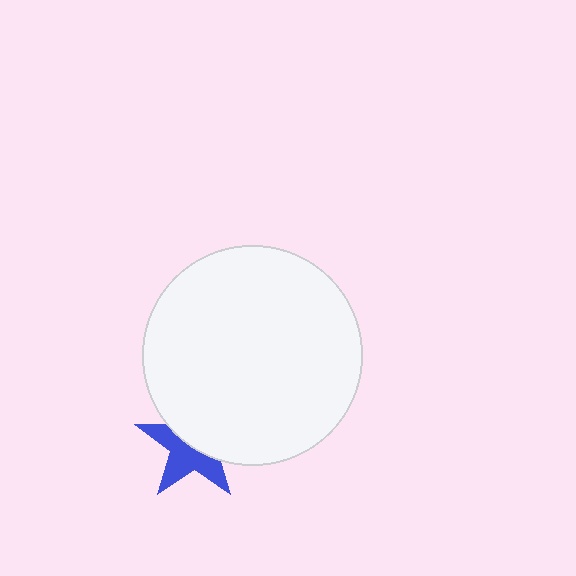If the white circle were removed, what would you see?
You would see the complete blue star.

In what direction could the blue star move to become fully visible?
The blue star could move down. That would shift it out from behind the white circle entirely.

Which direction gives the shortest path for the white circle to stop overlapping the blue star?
Moving up gives the shortest separation.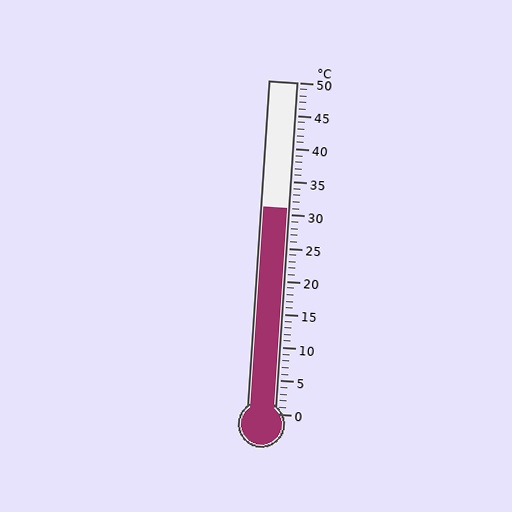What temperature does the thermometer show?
The thermometer shows approximately 31°C.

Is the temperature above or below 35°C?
The temperature is below 35°C.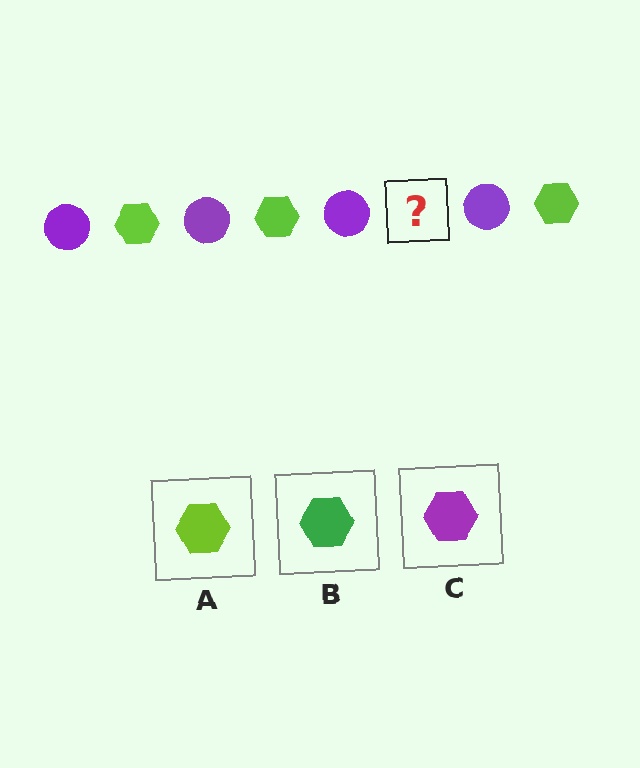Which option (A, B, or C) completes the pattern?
A.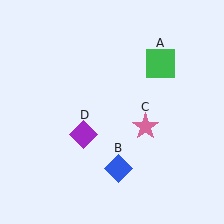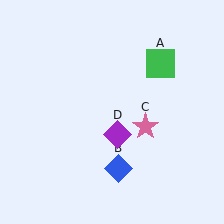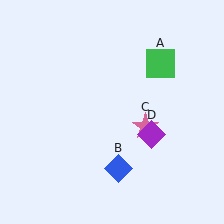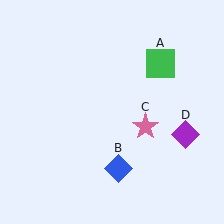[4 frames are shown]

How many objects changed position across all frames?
1 object changed position: purple diamond (object D).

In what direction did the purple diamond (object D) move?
The purple diamond (object D) moved right.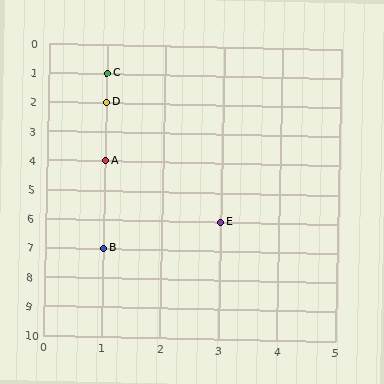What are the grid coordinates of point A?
Point A is at grid coordinates (1, 4).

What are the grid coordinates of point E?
Point E is at grid coordinates (3, 6).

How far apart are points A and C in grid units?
Points A and C are 3 rows apart.